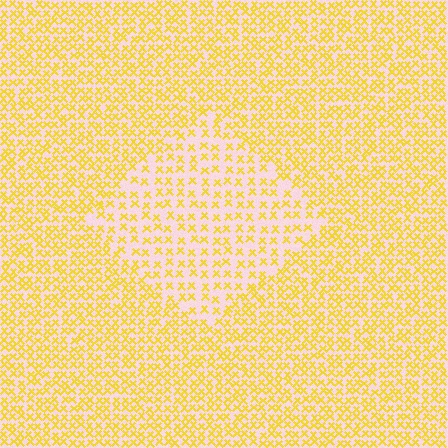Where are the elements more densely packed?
The elements are more densely packed outside the diamond boundary.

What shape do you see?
I see a diamond.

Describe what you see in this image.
The image contains small yellow elements arranged at two different densities. A diamond-shaped region is visible where the elements are less densely packed than the surrounding area.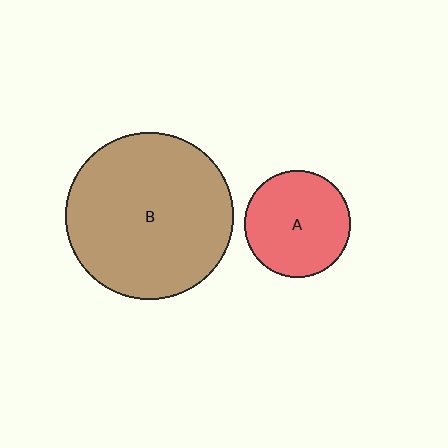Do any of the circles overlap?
No, none of the circles overlap.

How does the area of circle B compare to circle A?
Approximately 2.5 times.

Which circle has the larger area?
Circle B (brown).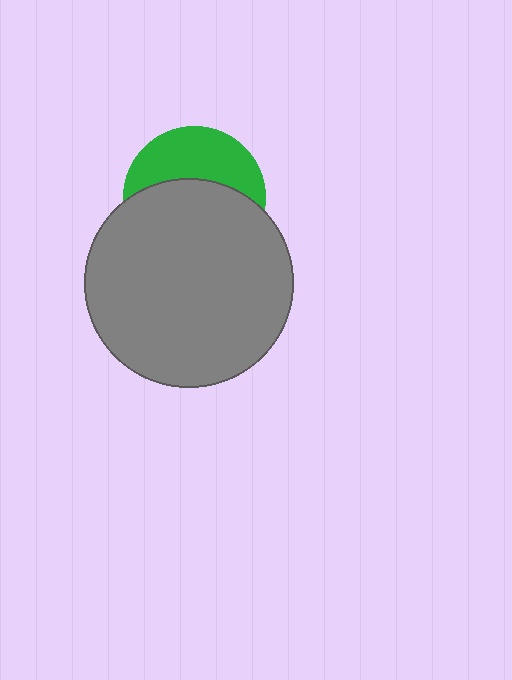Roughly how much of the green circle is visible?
A small part of it is visible (roughly 41%).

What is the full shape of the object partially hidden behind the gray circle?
The partially hidden object is a green circle.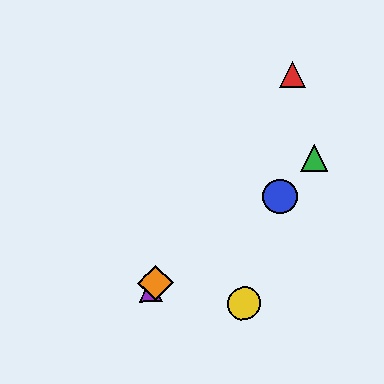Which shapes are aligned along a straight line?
The red triangle, the purple triangle, the orange diamond are aligned along a straight line.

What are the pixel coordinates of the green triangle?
The green triangle is at (314, 158).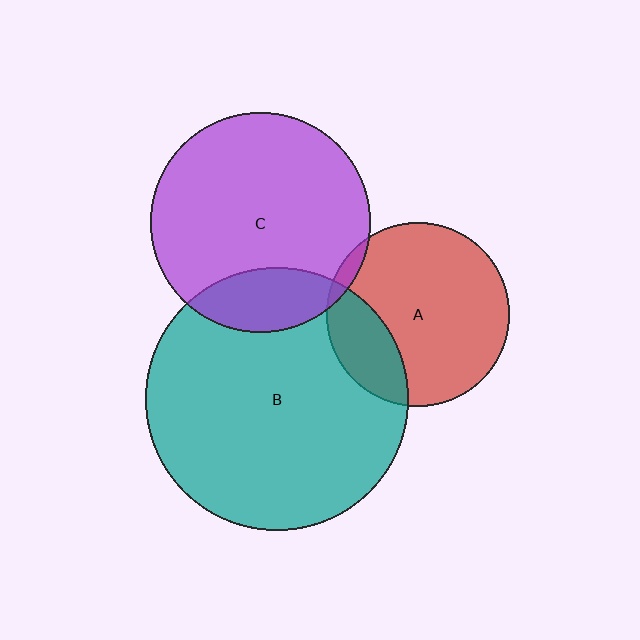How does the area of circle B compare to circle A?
Approximately 2.1 times.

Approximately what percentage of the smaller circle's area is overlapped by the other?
Approximately 20%.